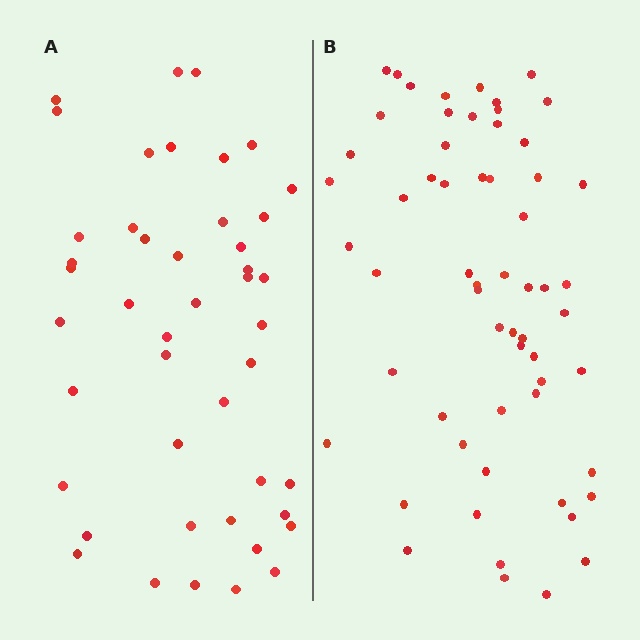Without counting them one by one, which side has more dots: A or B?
Region B (the right region) has more dots.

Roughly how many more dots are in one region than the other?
Region B has approximately 15 more dots than region A.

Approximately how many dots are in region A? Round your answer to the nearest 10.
About 40 dots. (The exact count is 45, which rounds to 40.)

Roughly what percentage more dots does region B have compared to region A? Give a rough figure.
About 35% more.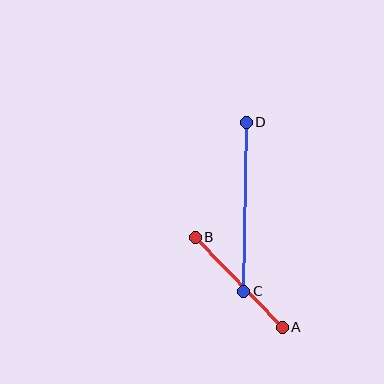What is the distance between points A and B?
The distance is approximately 125 pixels.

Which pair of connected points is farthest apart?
Points C and D are farthest apart.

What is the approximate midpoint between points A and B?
The midpoint is at approximately (239, 282) pixels.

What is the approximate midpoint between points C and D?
The midpoint is at approximately (245, 207) pixels.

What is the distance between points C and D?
The distance is approximately 169 pixels.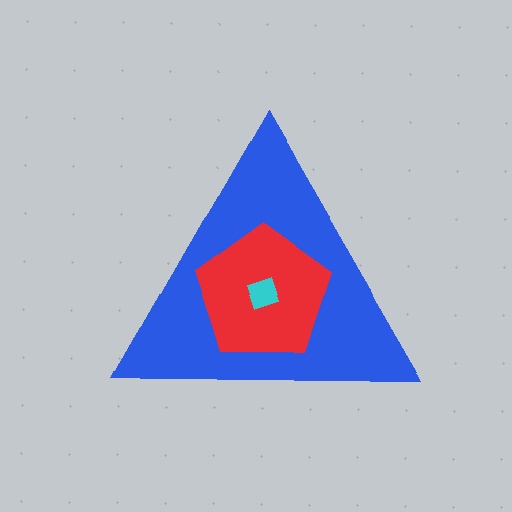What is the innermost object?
The cyan diamond.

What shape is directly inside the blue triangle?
The red pentagon.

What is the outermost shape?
The blue triangle.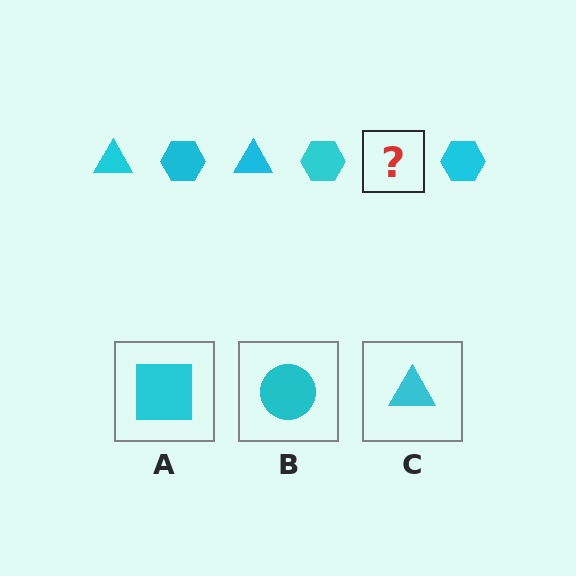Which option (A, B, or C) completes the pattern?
C.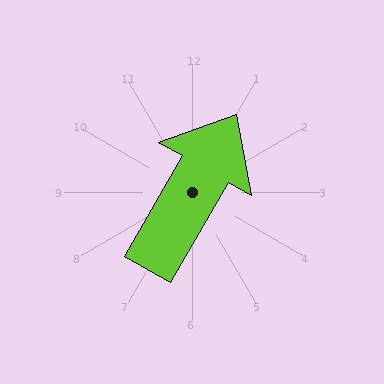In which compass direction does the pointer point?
Northeast.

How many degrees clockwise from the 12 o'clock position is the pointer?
Approximately 30 degrees.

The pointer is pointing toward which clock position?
Roughly 1 o'clock.